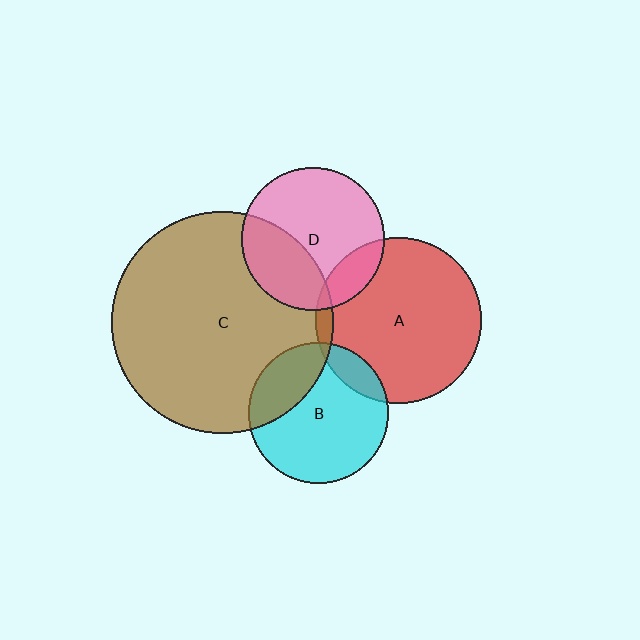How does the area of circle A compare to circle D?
Approximately 1.4 times.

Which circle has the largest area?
Circle C (brown).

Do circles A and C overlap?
Yes.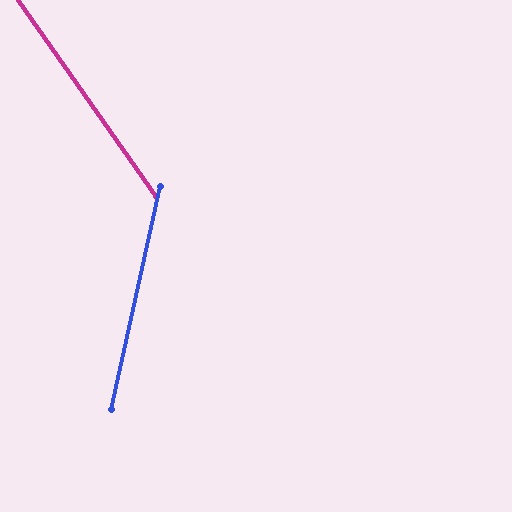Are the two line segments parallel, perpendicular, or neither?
Neither parallel nor perpendicular — they differ by about 47°.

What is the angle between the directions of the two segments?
Approximately 47 degrees.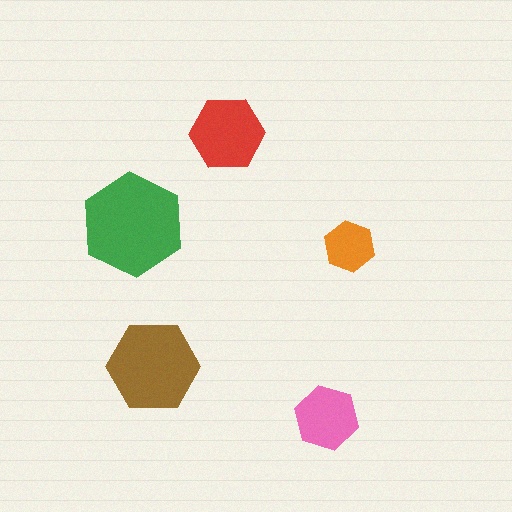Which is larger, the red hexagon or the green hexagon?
The green one.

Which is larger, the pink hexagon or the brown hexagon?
The brown one.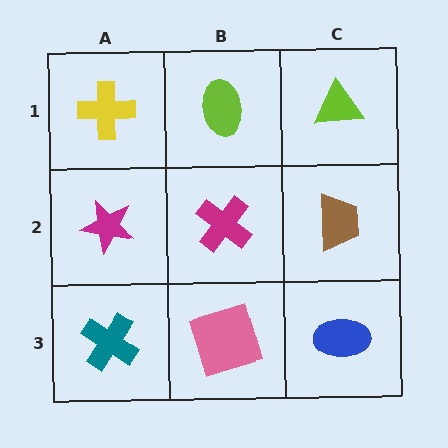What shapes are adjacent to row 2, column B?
A lime ellipse (row 1, column B), a pink square (row 3, column B), a magenta star (row 2, column A), a brown trapezoid (row 2, column C).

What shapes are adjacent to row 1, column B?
A magenta cross (row 2, column B), a yellow cross (row 1, column A), a lime triangle (row 1, column C).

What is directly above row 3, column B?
A magenta cross.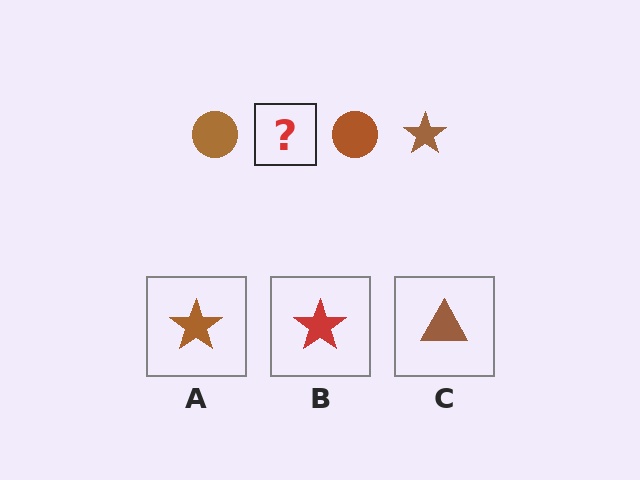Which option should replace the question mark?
Option A.